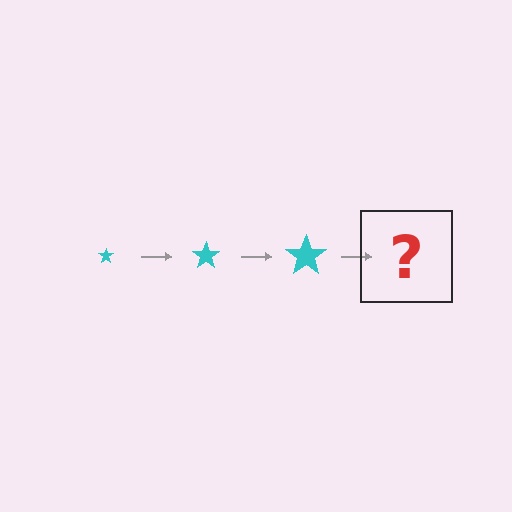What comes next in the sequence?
The next element should be a cyan star, larger than the previous one.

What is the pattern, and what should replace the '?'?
The pattern is that the star gets progressively larger each step. The '?' should be a cyan star, larger than the previous one.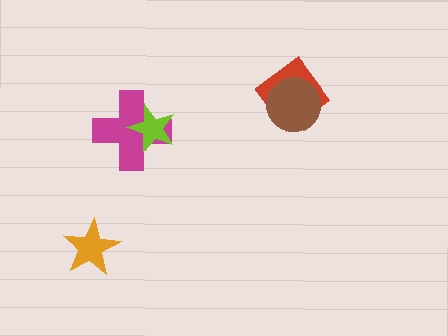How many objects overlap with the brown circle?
1 object overlaps with the brown circle.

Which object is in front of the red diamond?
The brown circle is in front of the red diamond.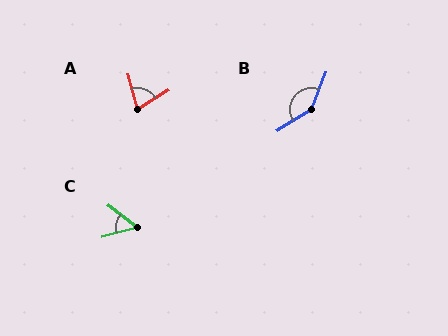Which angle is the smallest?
C, at approximately 53 degrees.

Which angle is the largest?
B, at approximately 143 degrees.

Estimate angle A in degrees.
Approximately 74 degrees.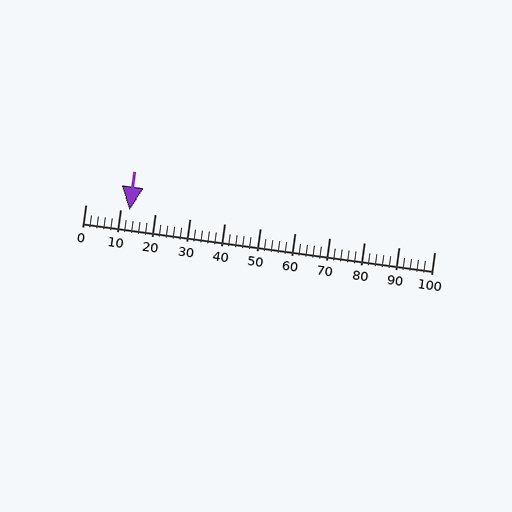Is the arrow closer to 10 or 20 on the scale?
The arrow is closer to 10.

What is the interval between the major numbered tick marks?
The major tick marks are spaced 10 units apart.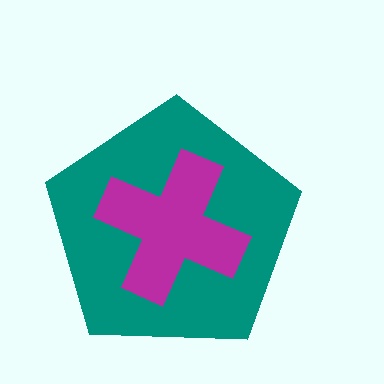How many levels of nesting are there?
2.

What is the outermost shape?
The teal pentagon.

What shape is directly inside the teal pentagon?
The magenta cross.